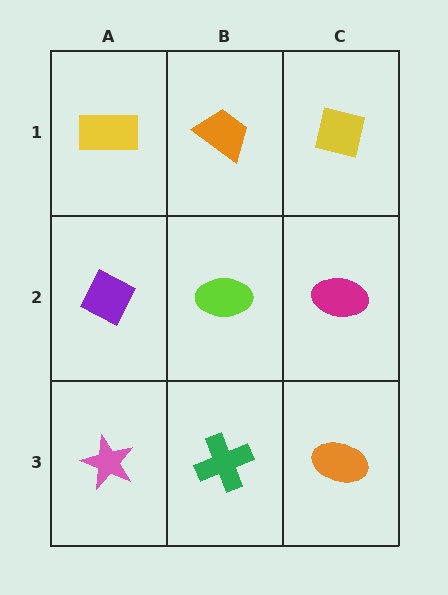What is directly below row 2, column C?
An orange ellipse.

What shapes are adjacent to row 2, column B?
An orange trapezoid (row 1, column B), a green cross (row 3, column B), a purple diamond (row 2, column A), a magenta ellipse (row 2, column C).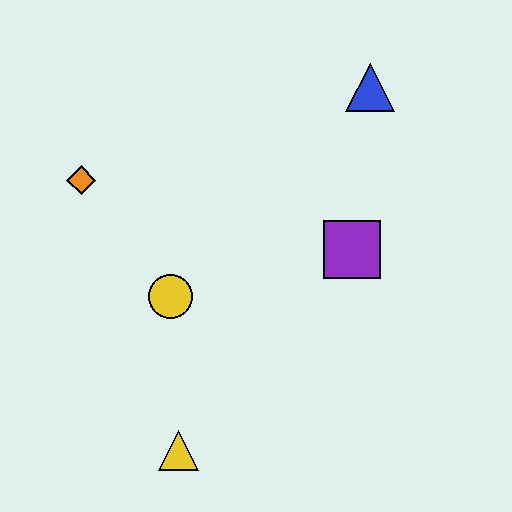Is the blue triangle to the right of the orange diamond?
Yes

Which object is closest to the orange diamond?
The yellow circle is closest to the orange diamond.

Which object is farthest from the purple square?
The orange diamond is farthest from the purple square.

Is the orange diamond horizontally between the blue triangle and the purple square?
No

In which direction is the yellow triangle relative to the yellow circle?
The yellow triangle is below the yellow circle.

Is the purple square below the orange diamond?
Yes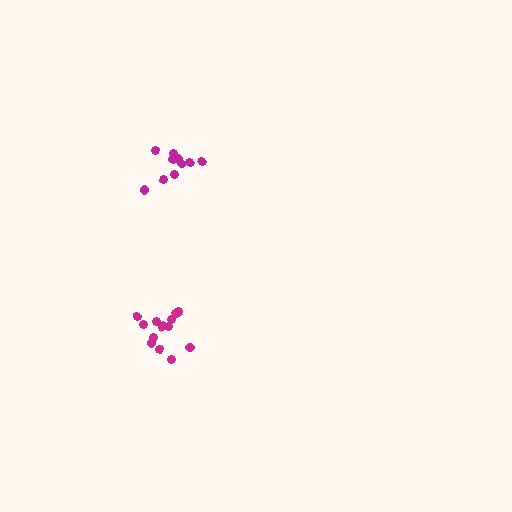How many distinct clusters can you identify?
There are 2 distinct clusters.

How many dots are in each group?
Group 1: 14 dots, Group 2: 10 dots (24 total).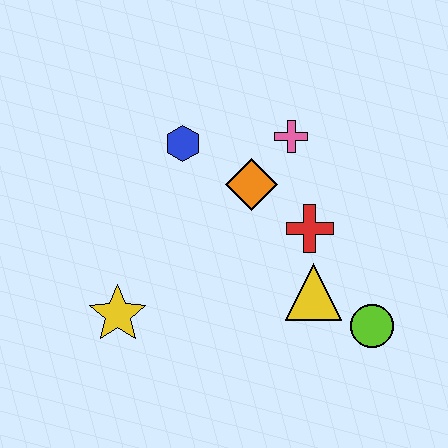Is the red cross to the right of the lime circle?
No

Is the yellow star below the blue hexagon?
Yes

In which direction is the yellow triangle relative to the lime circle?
The yellow triangle is to the left of the lime circle.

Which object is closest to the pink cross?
The orange diamond is closest to the pink cross.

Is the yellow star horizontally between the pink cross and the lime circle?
No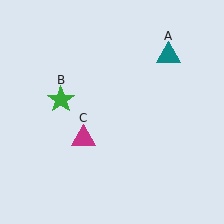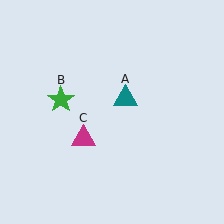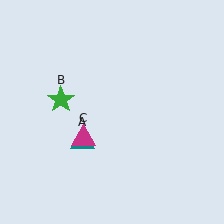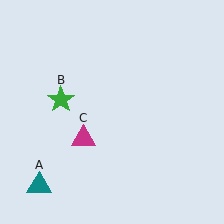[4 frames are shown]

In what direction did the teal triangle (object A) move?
The teal triangle (object A) moved down and to the left.